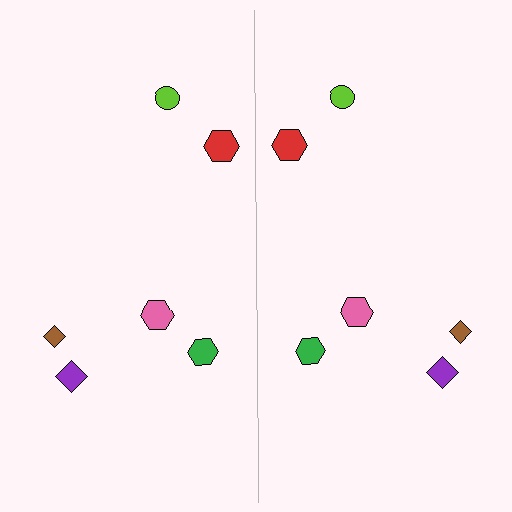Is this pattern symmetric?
Yes, this pattern has bilateral (reflection) symmetry.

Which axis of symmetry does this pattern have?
The pattern has a vertical axis of symmetry running through the center of the image.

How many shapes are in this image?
There are 12 shapes in this image.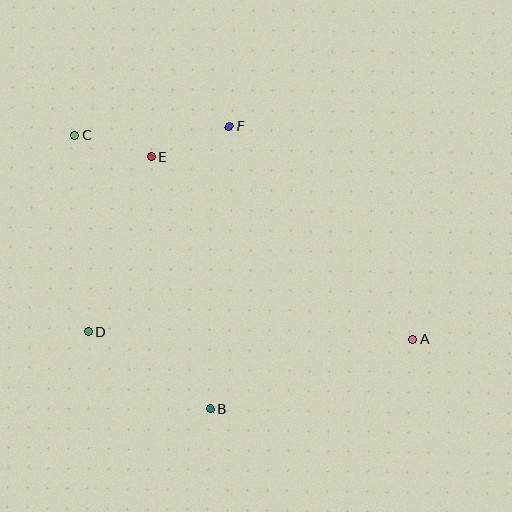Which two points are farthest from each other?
Points A and C are farthest from each other.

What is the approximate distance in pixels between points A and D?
The distance between A and D is approximately 325 pixels.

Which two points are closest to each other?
Points C and E are closest to each other.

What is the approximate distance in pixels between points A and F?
The distance between A and F is approximately 281 pixels.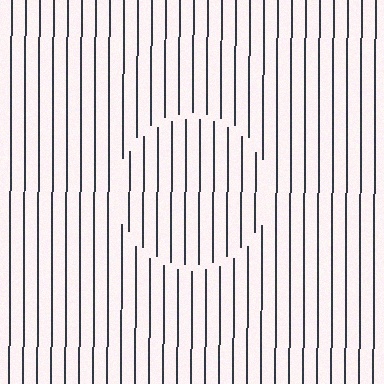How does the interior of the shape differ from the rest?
The interior of the shape contains the same grating, shifted by half a period — the contour is defined by the phase discontinuity where line-ends from the inner and outer gratings abut.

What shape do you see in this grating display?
An illusory circle. The interior of the shape contains the same grating, shifted by half a period — the contour is defined by the phase discontinuity where line-ends from the inner and outer gratings abut.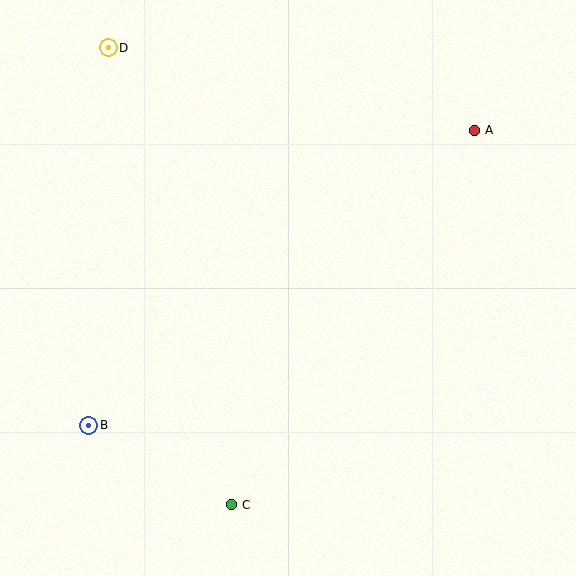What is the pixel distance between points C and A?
The distance between C and A is 447 pixels.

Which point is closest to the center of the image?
Point C at (231, 505) is closest to the center.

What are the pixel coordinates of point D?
Point D is at (108, 48).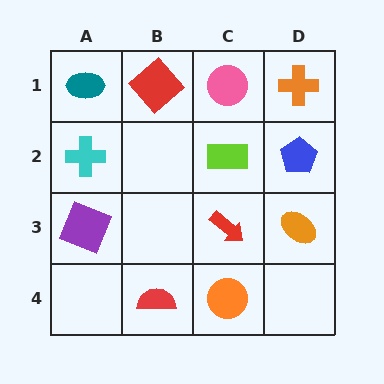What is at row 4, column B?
A red semicircle.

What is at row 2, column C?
A lime rectangle.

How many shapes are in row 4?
2 shapes.